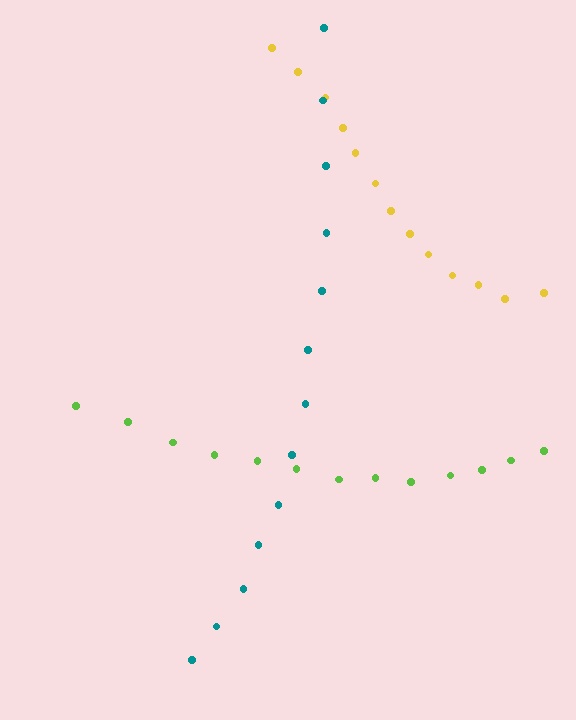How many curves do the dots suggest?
There are 3 distinct paths.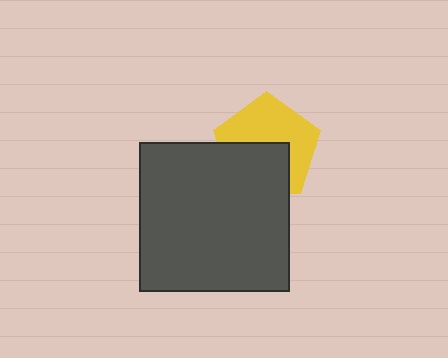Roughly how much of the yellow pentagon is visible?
About half of it is visible (roughly 56%).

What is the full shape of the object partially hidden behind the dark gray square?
The partially hidden object is a yellow pentagon.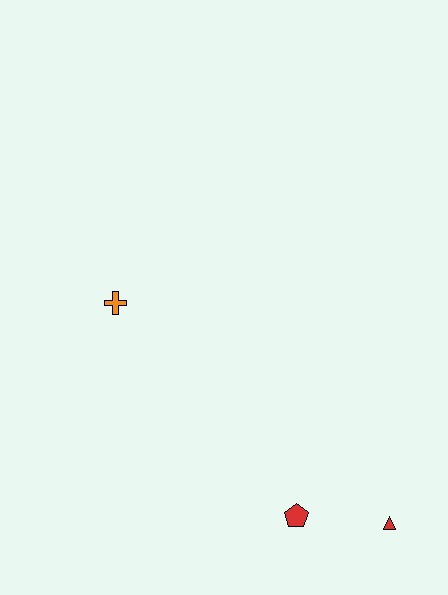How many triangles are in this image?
There is 1 triangle.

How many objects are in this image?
There are 3 objects.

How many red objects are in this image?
There are 2 red objects.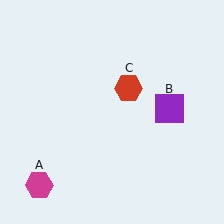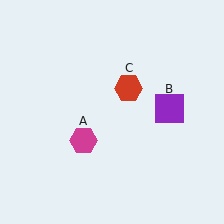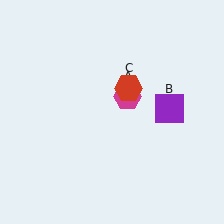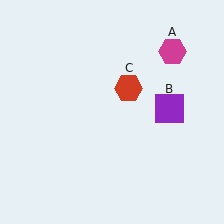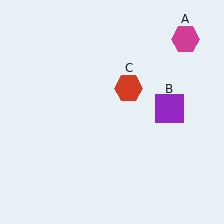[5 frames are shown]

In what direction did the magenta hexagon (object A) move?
The magenta hexagon (object A) moved up and to the right.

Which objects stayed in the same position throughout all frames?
Purple square (object B) and red hexagon (object C) remained stationary.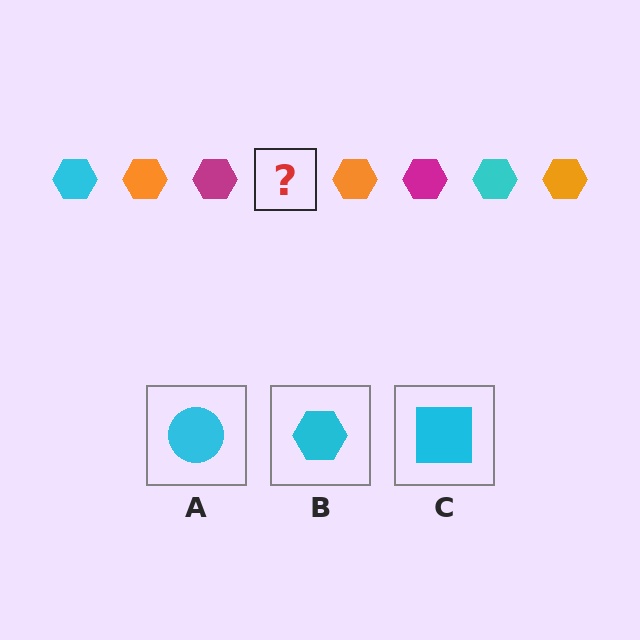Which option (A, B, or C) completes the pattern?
B.